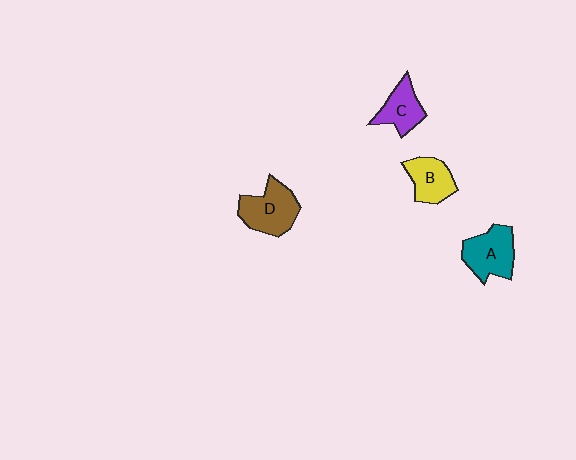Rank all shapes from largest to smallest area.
From largest to smallest: D (brown), A (teal), B (yellow), C (purple).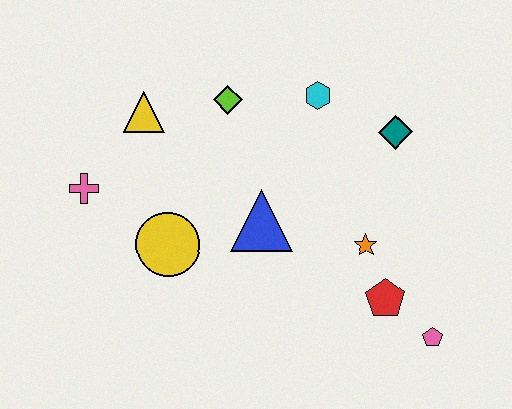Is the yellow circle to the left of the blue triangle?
Yes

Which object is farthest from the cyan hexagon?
The pink pentagon is farthest from the cyan hexagon.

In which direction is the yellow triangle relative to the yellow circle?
The yellow triangle is above the yellow circle.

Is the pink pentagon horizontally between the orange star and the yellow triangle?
No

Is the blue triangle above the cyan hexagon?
No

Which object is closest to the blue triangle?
The yellow circle is closest to the blue triangle.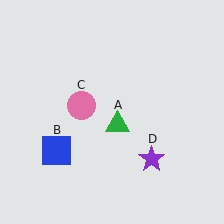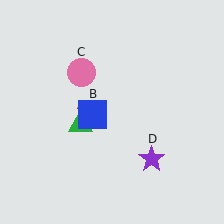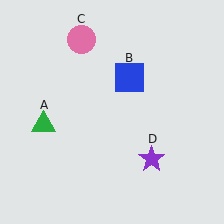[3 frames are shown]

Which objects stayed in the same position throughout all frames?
Purple star (object D) remained stationary.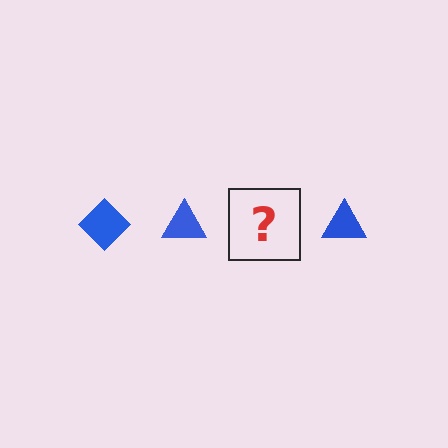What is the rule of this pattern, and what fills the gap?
The rule is that the pattern cycles through diamond, triangle shapes in blue. The gap should be filled with a blue diamond.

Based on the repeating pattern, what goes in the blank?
The blank should be a blue diamond.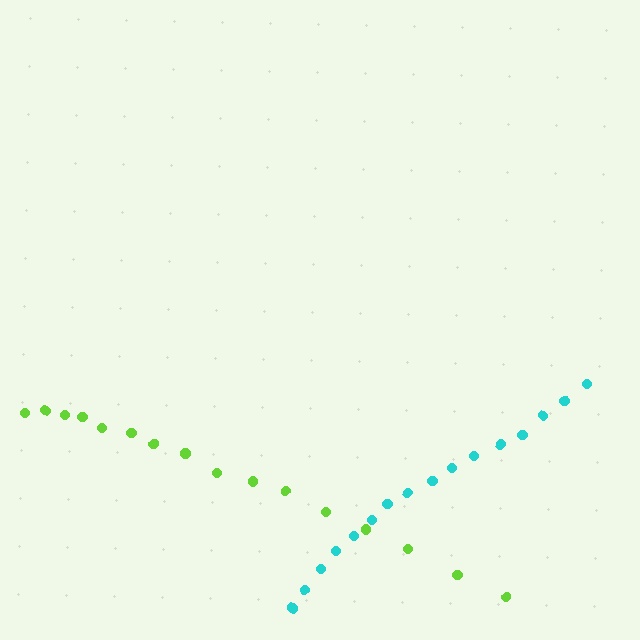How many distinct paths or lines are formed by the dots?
There are 2 distinct paths.